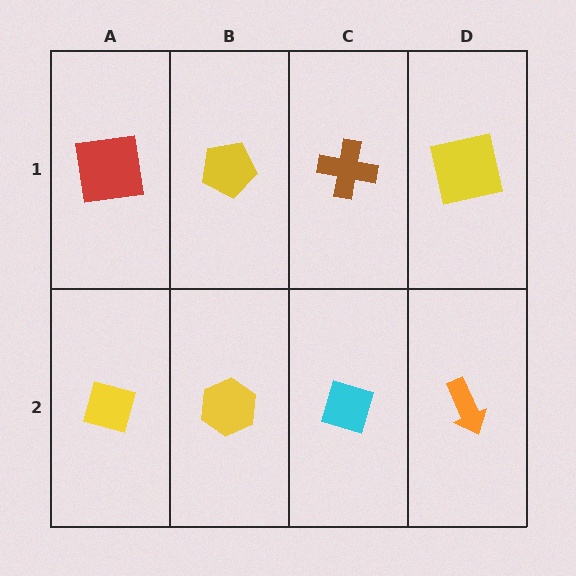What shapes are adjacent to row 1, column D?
An orange arrow (row 2, column D), a brown cross (row 1, column C).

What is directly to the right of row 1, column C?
A yellow square.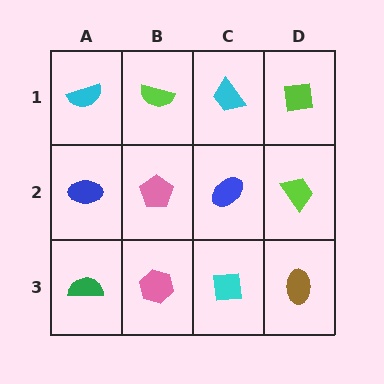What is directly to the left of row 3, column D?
A cyan square.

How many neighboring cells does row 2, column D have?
3.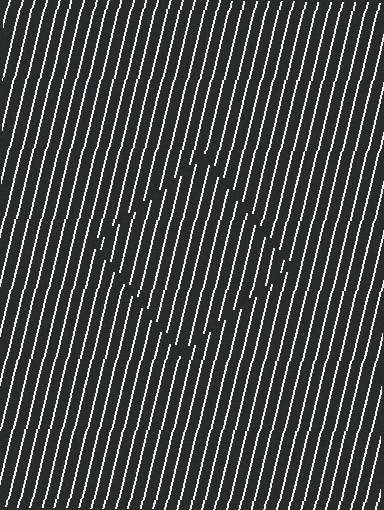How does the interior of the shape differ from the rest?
The interior of the shape contains the same grating, shifted by half a period — the contour is defined by the phase discontinuity where line-ends from the inner and outer gratings abut.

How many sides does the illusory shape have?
4 sides — the line-ends trace a square.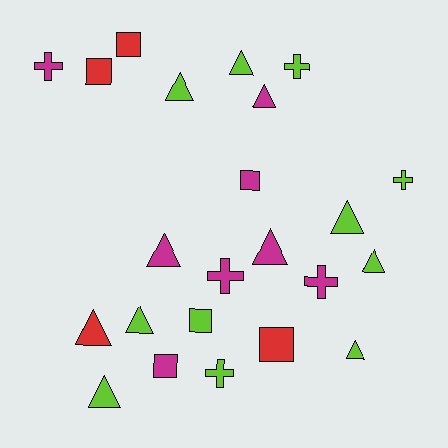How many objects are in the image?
There are 23 objects.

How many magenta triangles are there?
There are 3 magenta triangles.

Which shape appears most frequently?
Triangle, with 11 objects.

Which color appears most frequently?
Lime, with 11 objects.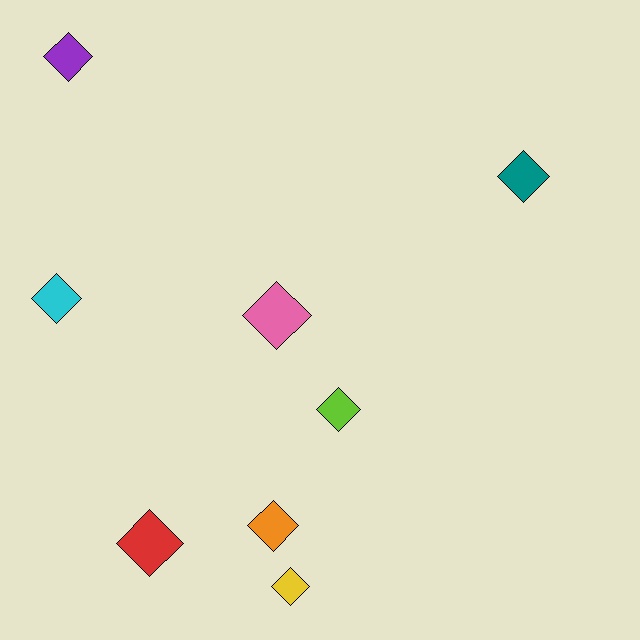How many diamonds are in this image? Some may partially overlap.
There are 8 diamonds.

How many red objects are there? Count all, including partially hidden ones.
There is 1 red object.